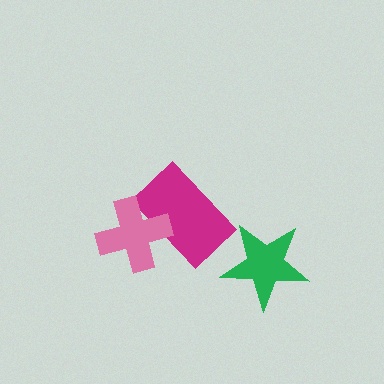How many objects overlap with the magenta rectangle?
1 object overlaps with the magenta rectangle.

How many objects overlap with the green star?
0 objects overlap with the green star.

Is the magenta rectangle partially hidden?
Yes, it is partially covered by another shape.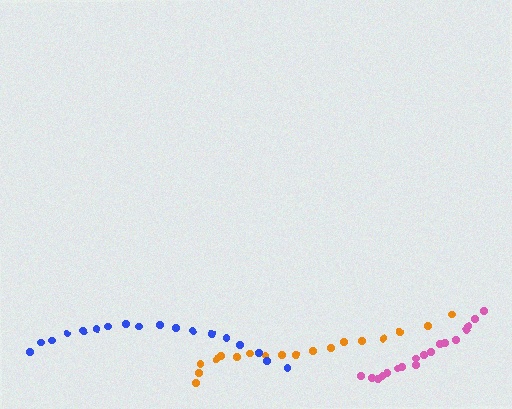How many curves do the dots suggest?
There are 3 distinct paths.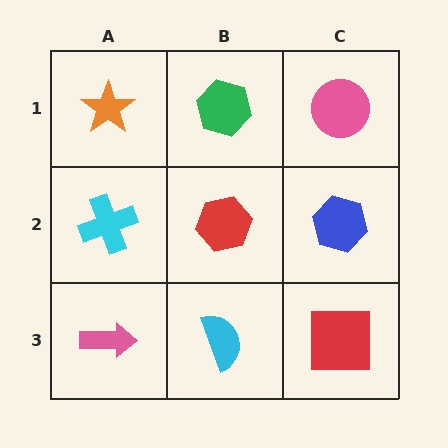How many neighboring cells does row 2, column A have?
3.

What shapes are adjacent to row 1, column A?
A cyan cross (row 2, column A), a green hexagon (row 1, column B).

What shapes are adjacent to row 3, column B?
A red hexagon (row 2, column B), a pink arrow (row 3, column A), a red square (row 3, column C).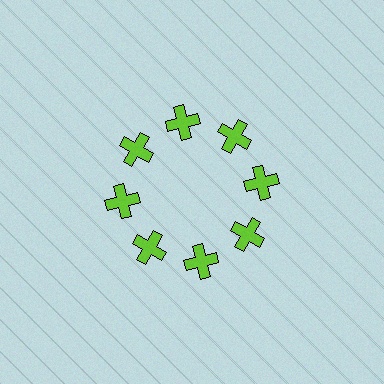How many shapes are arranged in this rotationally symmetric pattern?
There are 8 shapes, arranged in 8 groups of 1.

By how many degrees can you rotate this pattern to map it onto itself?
The pattern maps onto itself every 45 degrees of rotation.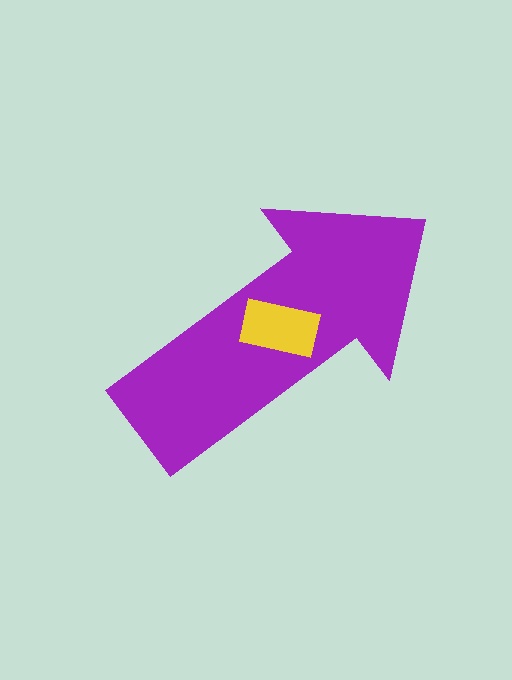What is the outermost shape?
The purple arrow.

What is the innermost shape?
The yellow rectangle.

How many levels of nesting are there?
2.